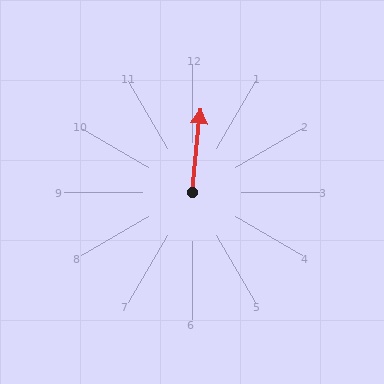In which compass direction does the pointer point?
North.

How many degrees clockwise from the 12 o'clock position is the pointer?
Approximately 6 degrees.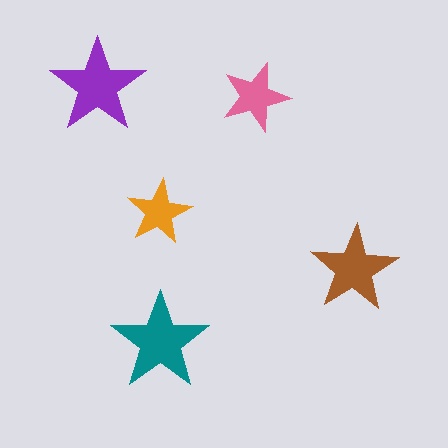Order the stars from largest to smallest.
the teal one, the purple one, the brown one, the pink one, the orange one.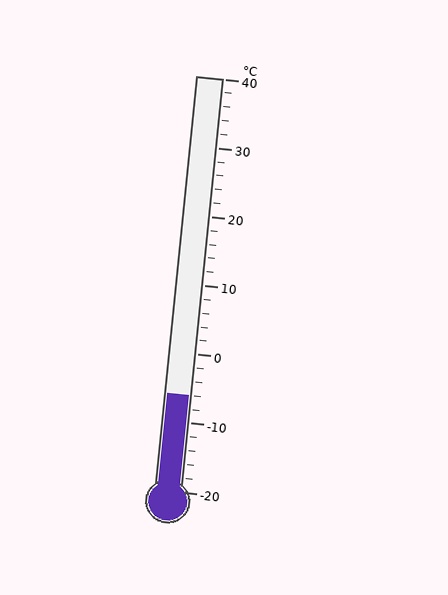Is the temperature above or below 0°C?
The temperature is below 0°C.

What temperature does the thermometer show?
The thermometer shows approximately -6°C.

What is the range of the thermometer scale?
The thermometer scale ranges from -20°C to 40°C.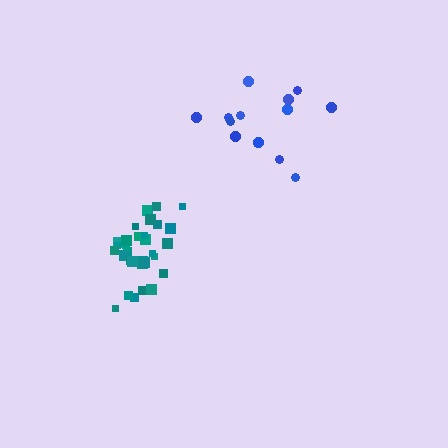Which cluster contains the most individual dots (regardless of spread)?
Teal (33).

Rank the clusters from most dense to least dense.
teal, blue.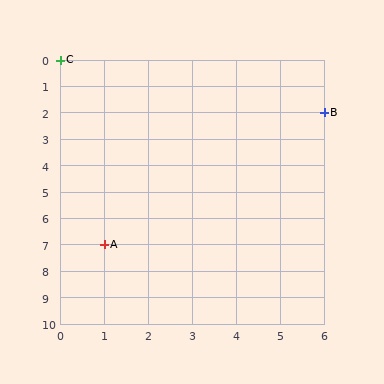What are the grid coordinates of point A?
Point A is at grid coordinates (1, 7).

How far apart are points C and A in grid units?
Points C and A are 1 column and 7 rows apart (about 7.1 grid units diagonally).